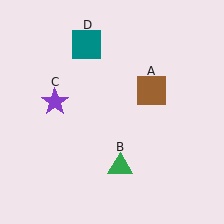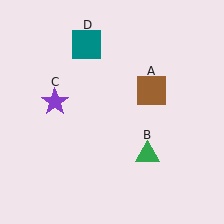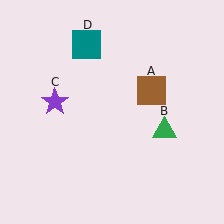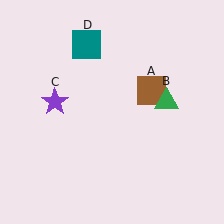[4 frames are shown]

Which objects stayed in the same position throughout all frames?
Brown square (object A) and purple star (object C) and teal square (object D) remained stationary.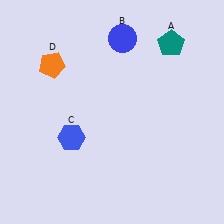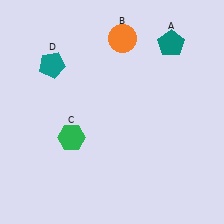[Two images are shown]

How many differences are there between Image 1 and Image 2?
There are 3 differences between the two images.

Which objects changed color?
B changed from blue to orange. C changed from blue to green. D changed from orange to teal.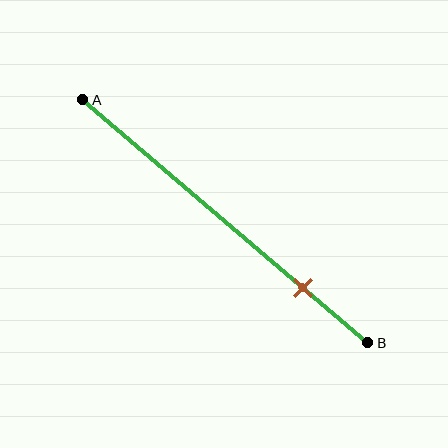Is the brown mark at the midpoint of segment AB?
No, the mark is at about 75% from A, not at the 50% midpoint.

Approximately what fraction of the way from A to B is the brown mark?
The brown mark is approximately 75% of the way from A to B.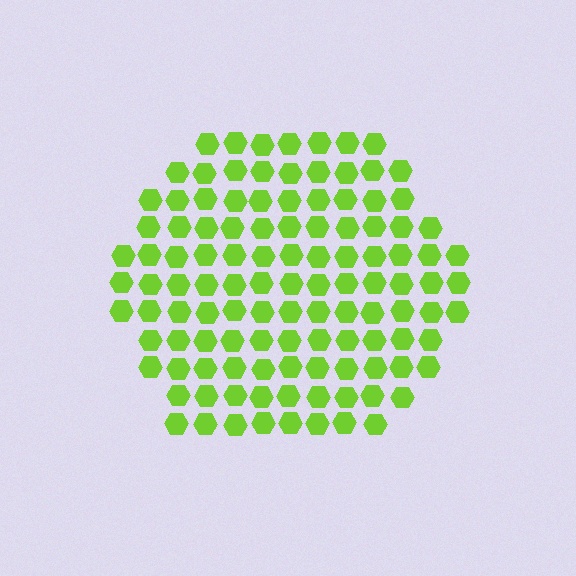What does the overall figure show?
The overall figure shows a hexagon.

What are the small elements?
The small elements are hexagons.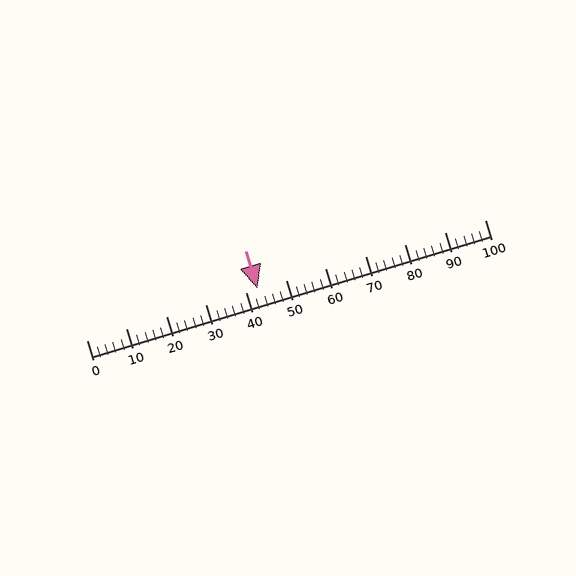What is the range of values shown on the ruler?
The ruler shows values from 0 to 100.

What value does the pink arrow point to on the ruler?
The pink arrow points to approximately 43.